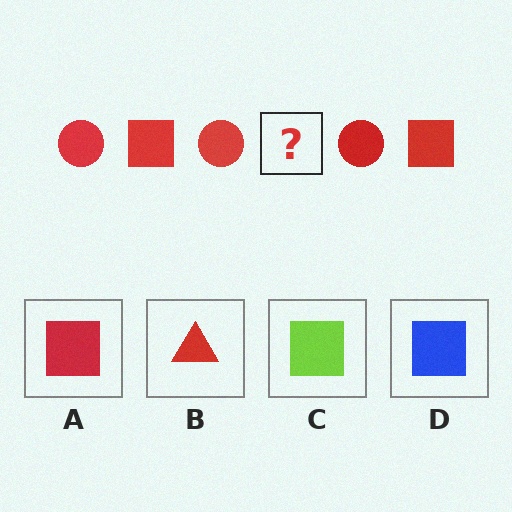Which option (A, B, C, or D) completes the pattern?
A.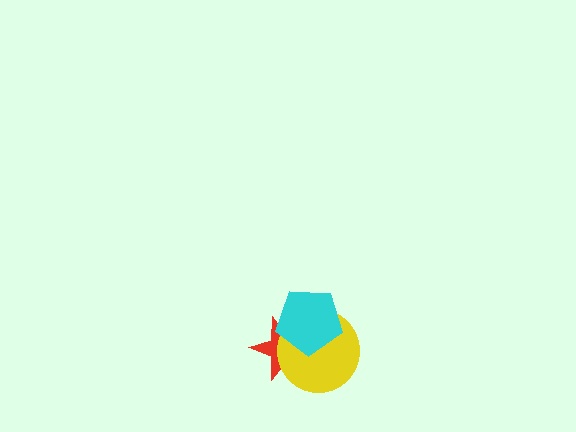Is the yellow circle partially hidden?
Yes, it is partially covered by another shape.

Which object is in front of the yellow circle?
The cyan pentagon is in front of the yellow circle.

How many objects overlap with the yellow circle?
2 objects overlap with the yellow circle.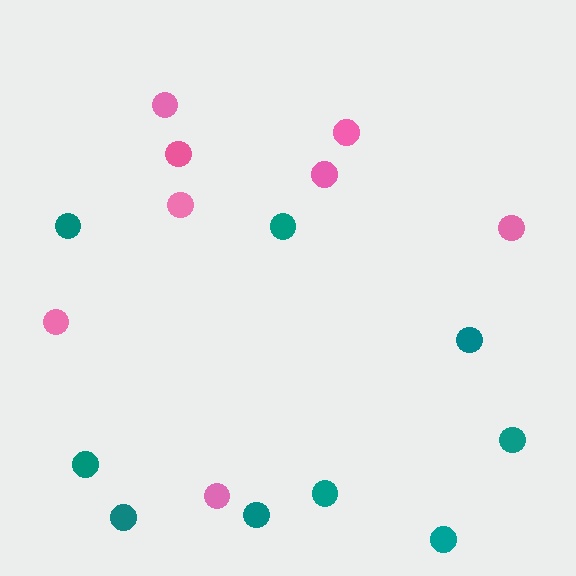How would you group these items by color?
There are 2 groups: one group of pink circles (8) and one group of teal circles (9).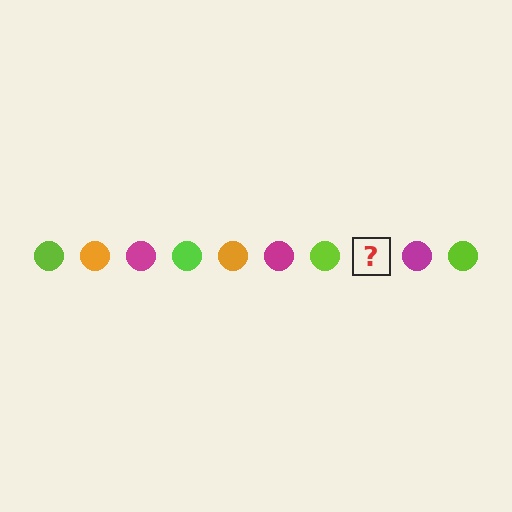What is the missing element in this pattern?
The missing element is an orange circle.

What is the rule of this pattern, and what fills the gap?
The rule is that the pattern cycles through lime, orange, magenta circles. The gap should be filled with an orange circle.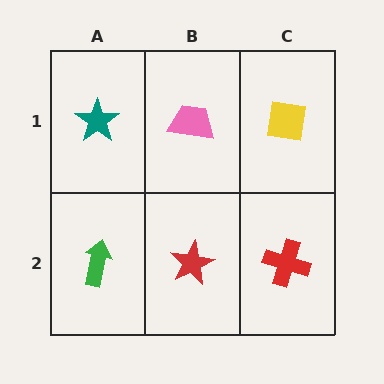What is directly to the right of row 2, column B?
A red cross.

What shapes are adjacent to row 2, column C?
A yellow square (row 1, column C), a red star (row 2, column B).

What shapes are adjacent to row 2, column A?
A teal star (row 1, column A), a red star (row 2, column B).